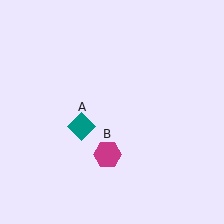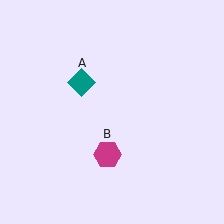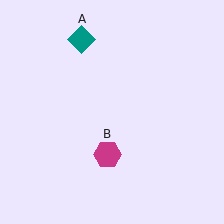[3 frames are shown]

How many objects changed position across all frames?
1 object changed position: teal diamond (object A).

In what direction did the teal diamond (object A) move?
The teal diamond (object A) moved up.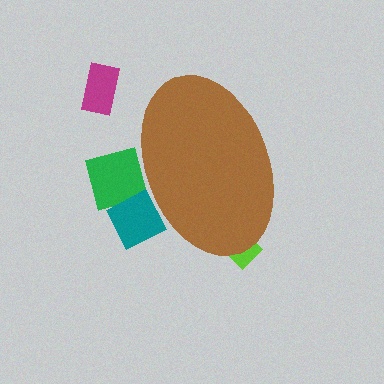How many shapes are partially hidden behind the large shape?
3 shapes are partially hidden.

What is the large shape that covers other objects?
A brown ellipse.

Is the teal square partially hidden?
Yes, the teal square is partially hidden behind the brown ellipse.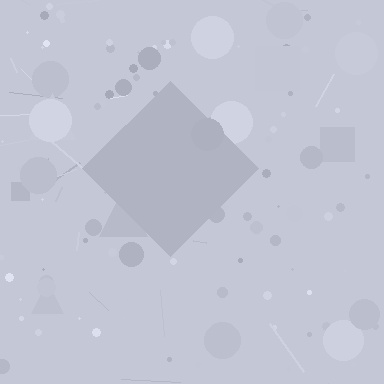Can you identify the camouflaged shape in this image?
The camouflaged shape is a diamond.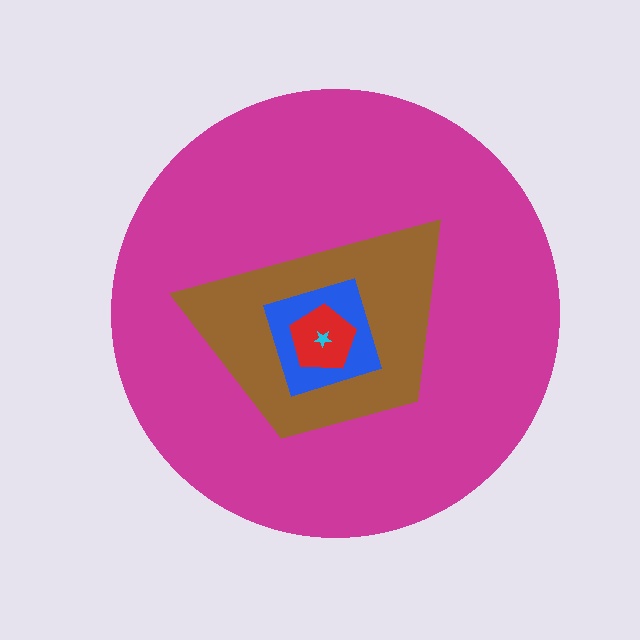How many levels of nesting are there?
5.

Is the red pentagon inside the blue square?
Yes.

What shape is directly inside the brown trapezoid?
The blue square.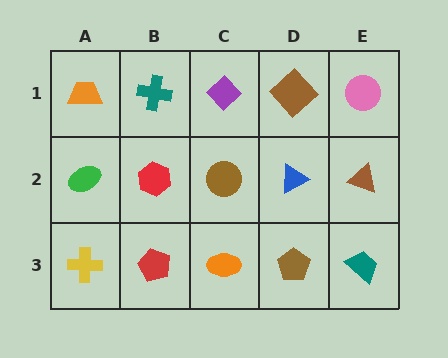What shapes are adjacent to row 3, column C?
A brown circle (row 2, column C), a red pentagon (row 3, column B), a brown pentagon (row 3, column D).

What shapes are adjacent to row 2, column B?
A teal cross (row 1, column B), a red pentagon (row 3, column B), a green ellipse (row 2, column A), a brown circle (row 2, column C).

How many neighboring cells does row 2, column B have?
4.